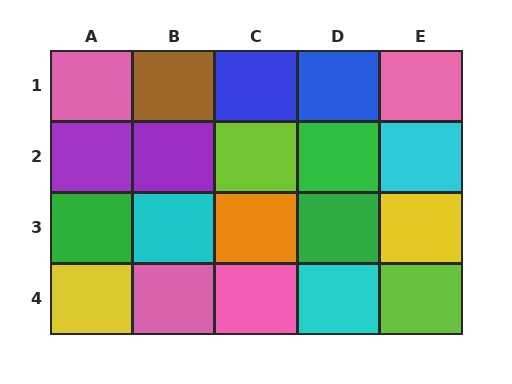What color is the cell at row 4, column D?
Cyan.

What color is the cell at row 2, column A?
Purple.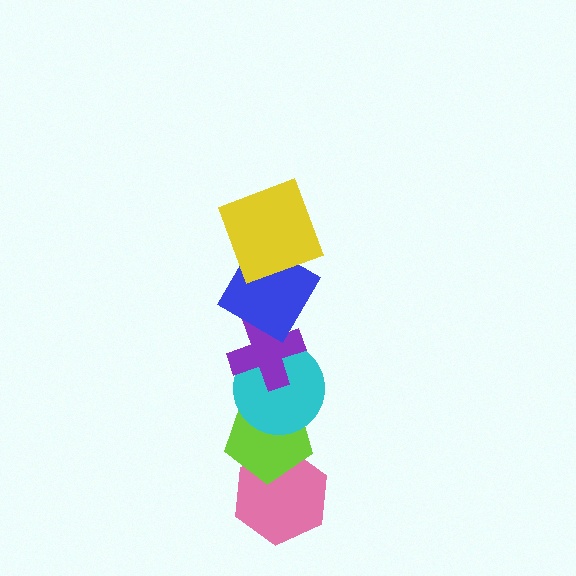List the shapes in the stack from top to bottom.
From top to bottom: the yellow square, the blue square, the purple cross, the cyan circle, the lime pentagon, the pink hexagon.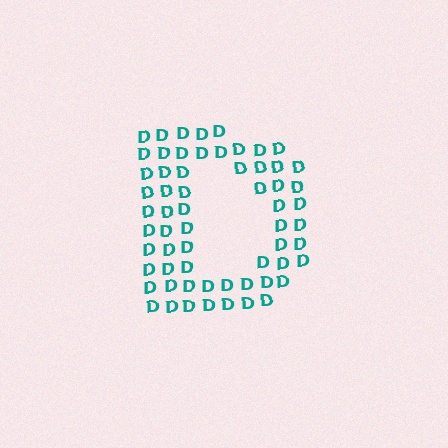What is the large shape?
The large shape is the letter D.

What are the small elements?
The small elements are letter D's.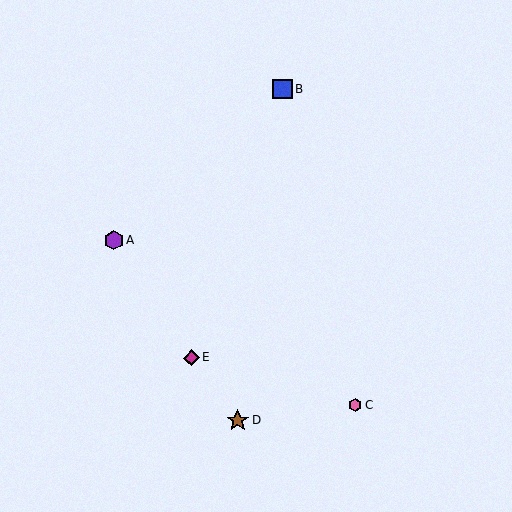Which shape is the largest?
The brown star (labeled D) is the largest.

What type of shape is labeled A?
Shape A is a purple hexagon.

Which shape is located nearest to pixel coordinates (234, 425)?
The brown star (labeled D) at (238, 421) is nearest to that location.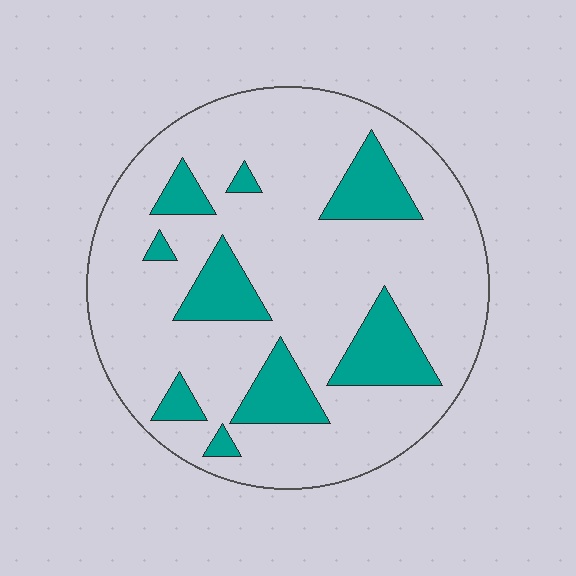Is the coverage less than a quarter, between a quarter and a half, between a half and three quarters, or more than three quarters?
Less than a quarter.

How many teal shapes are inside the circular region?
9.